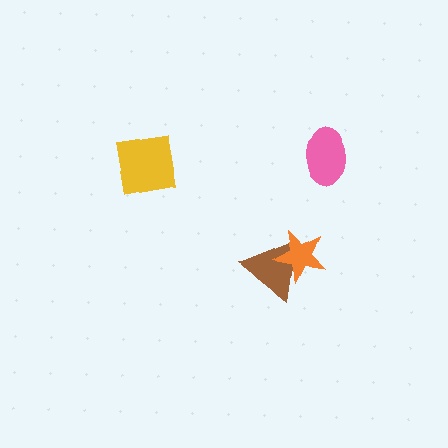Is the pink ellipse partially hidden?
No, no other shape covers it.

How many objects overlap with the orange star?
1 object overlaps with the orange star.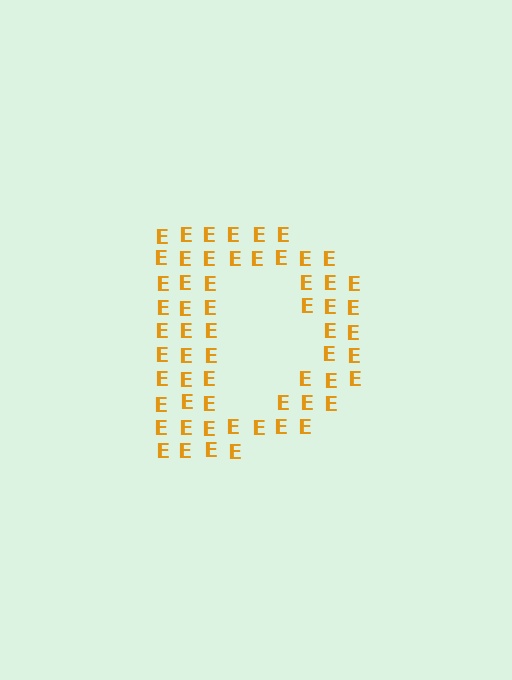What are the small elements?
The small elements are letter E's.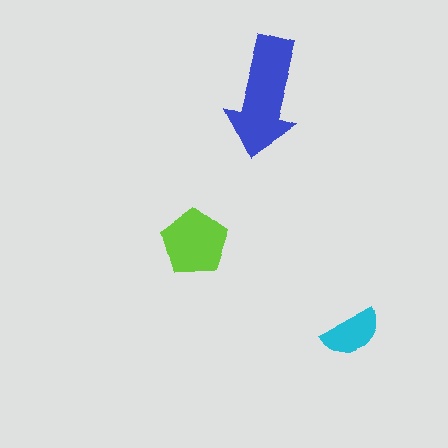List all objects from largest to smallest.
The blue arrow, the lime pentagon, the cyan semicircle.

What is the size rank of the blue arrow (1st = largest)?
1st.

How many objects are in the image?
There are 3 objects in the image.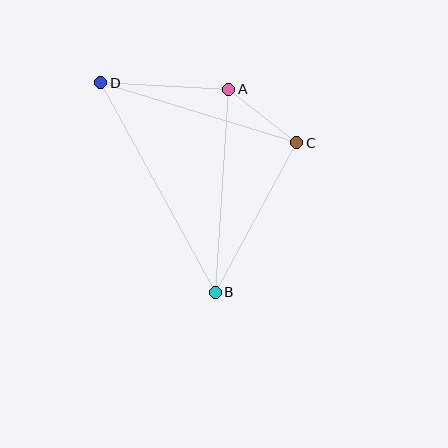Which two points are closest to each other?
Points A and C are closest to each other.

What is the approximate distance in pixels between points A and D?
The distance between A and D is approximately 128 pixels.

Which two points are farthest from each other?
Points B and D are farthest from each other.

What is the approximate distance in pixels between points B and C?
The distance between B and C is approximately 170 pixels.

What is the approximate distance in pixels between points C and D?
The distance between C and D is approximately 205 pixels.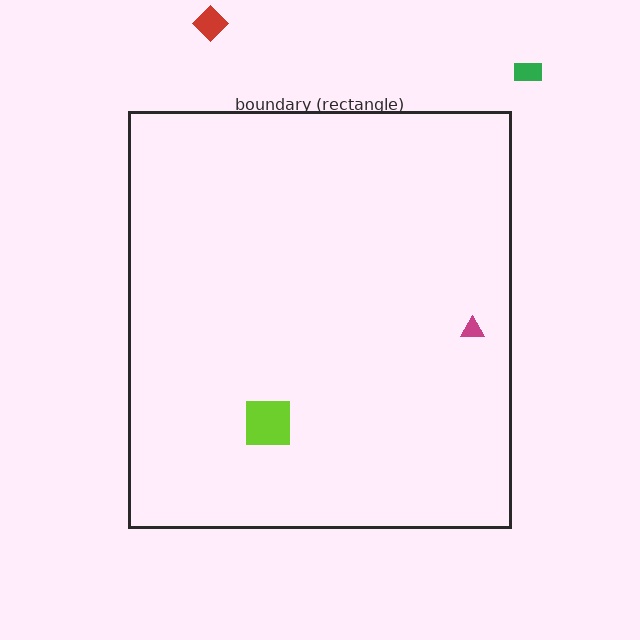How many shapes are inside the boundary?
2 inside, 2 outside.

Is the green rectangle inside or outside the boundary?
Outside.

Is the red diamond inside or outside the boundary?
Outside.